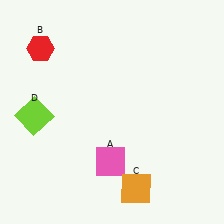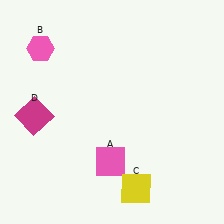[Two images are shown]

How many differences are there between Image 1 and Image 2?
There are 3 differences between the two images.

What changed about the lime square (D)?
In Image 1, D is lime. In Image 2, it changed to magenta.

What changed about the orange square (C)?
In Image 1, C is orange. In Image 2, it changed to yellow.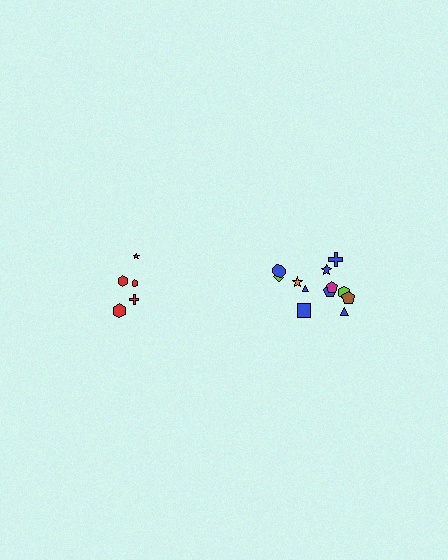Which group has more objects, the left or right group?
The right group.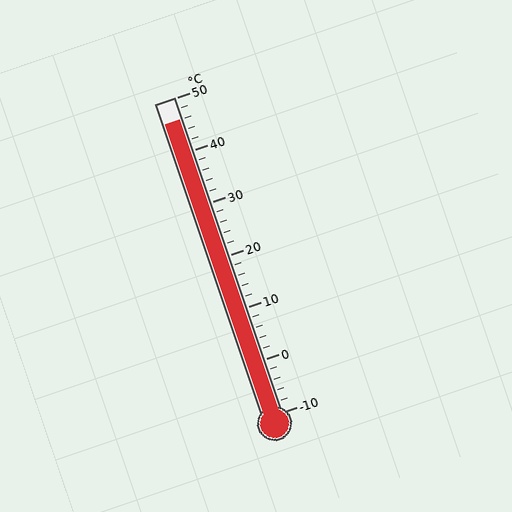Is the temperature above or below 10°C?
The temperature is above 10°C.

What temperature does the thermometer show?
The thermometer shows approximately 46°C.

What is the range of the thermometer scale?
The thermometer scale ranges from -10°C to 50°C.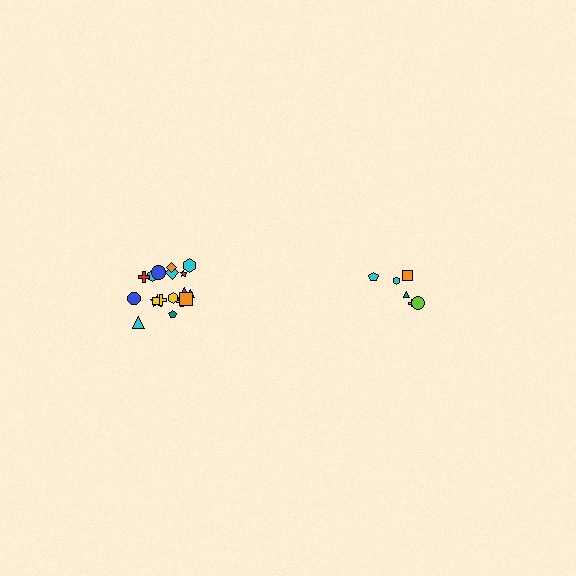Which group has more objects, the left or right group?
The left group.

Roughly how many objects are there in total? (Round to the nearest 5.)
Roughly 25 objects in total.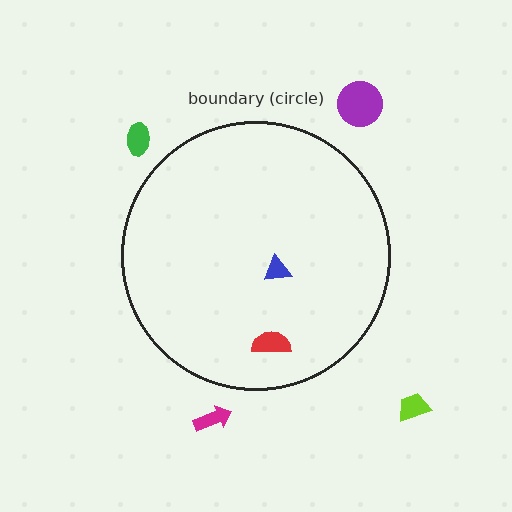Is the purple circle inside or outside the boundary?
Outside.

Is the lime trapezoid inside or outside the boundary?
Outside.